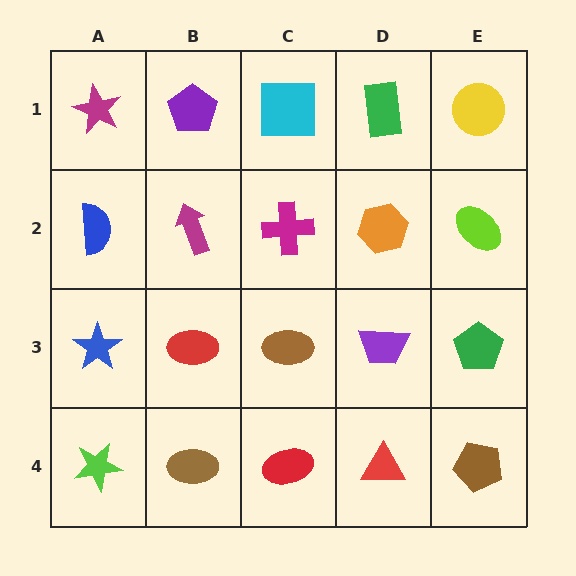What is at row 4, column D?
A red triangle.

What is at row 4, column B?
A brown ellipse.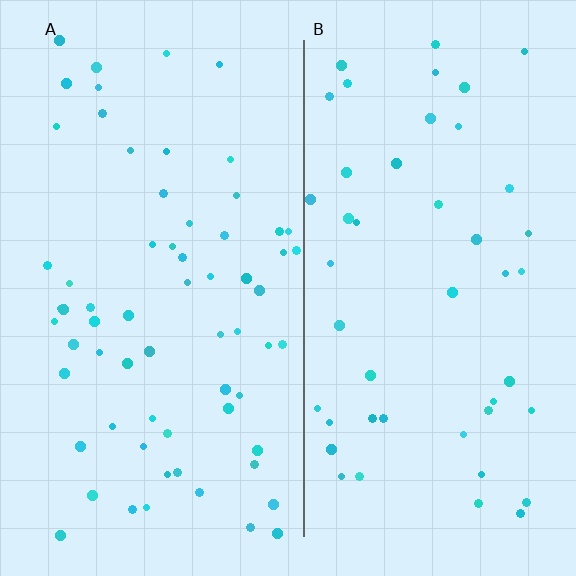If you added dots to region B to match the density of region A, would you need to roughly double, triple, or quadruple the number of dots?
Approximately double.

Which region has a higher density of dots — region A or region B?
A (the left).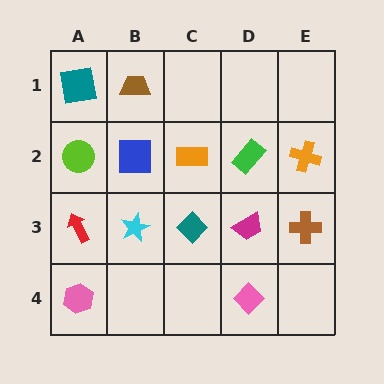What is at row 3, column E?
A brown cross.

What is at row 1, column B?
A brown trapezoid.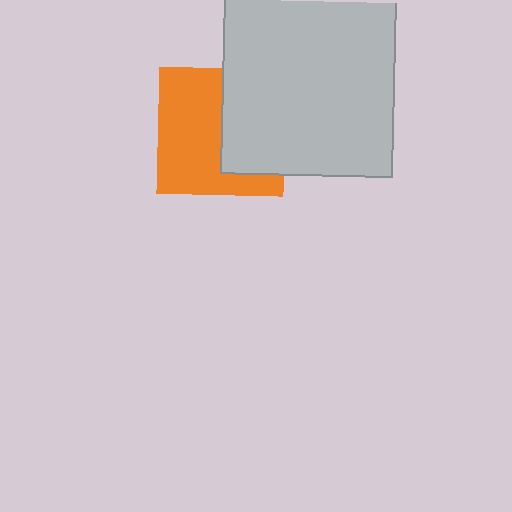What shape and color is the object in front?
The object in front is a light gray rectangle.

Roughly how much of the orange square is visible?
About half of it is visible (roughly 57%).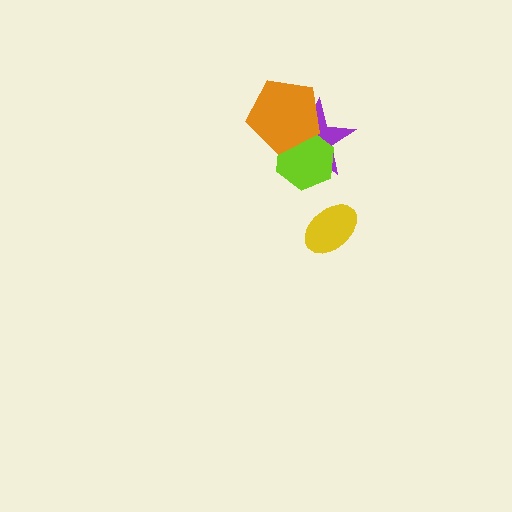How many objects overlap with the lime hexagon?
2 objects overlap with the lime hexagon.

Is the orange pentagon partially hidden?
No, no other shape covers it.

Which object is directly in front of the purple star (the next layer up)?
The lime hexagon is directly in front of the purple star.